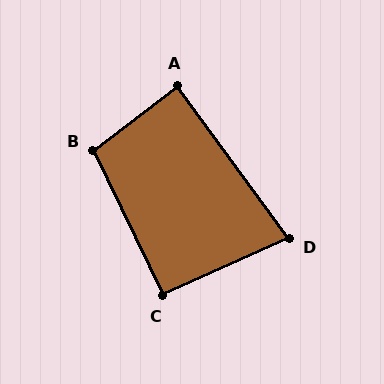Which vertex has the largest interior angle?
B, at approximately 102 degrees.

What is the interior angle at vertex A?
Approximately 89 degrees (approximately right).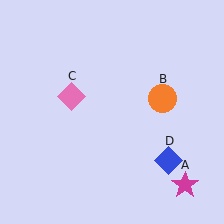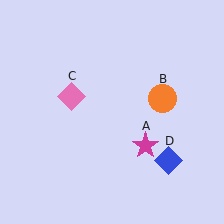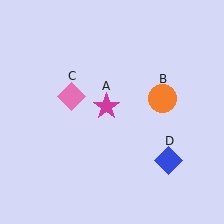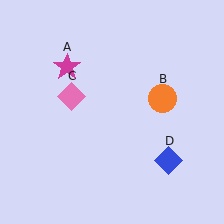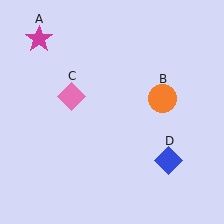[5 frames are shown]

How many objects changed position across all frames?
1 object changed position: magenta star (object A).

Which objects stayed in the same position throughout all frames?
Orange circle (object B) and pink diamond (object C) and blue diamond (object D) remained stationary.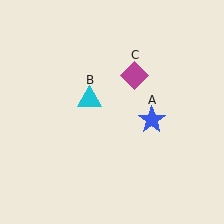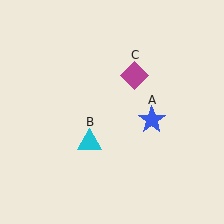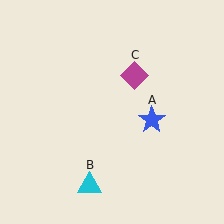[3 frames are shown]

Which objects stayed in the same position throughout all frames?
Blue star (object A) and magenta diamond (object C) remained stationary.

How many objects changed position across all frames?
1 object changed position: cyan triangle (object B).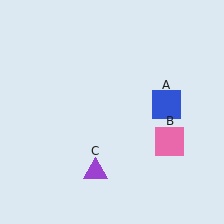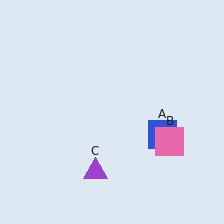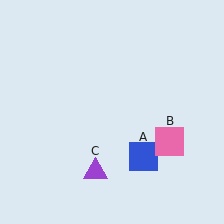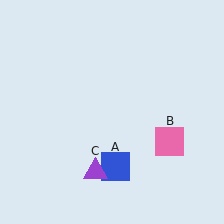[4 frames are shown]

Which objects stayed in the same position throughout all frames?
Pink square (object B) and purple triangle (object C) remained stationary.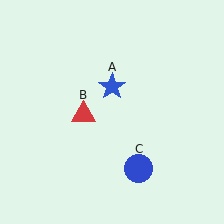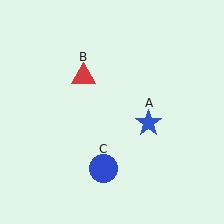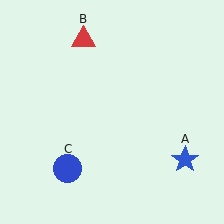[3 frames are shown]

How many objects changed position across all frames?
3 objects changed position: blue star (object A), red triangle (object B), blue circle (object C).